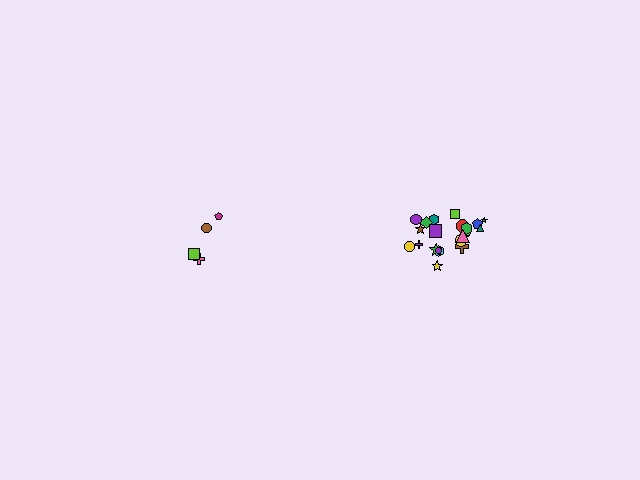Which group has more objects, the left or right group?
The right group.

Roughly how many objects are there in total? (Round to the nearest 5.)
Roughly 25 objects in total.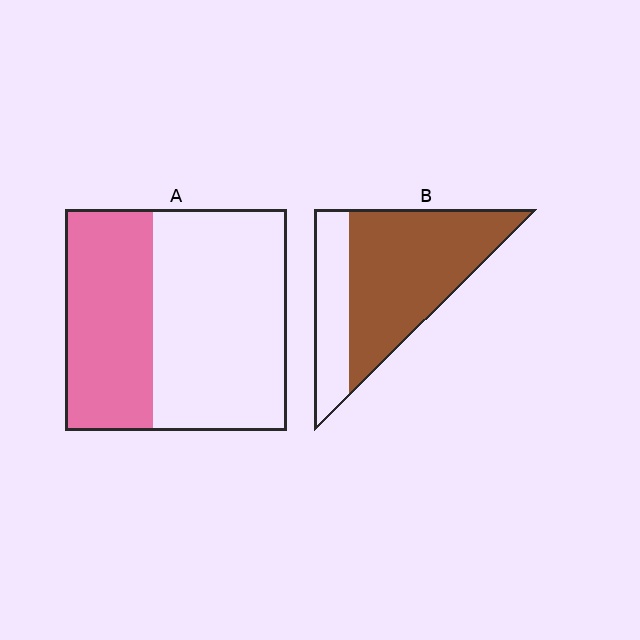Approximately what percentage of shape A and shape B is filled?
A is approximately 40% and B is approximately 70%.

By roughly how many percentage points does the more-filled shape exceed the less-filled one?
By roughly 30 percentage points (B over A).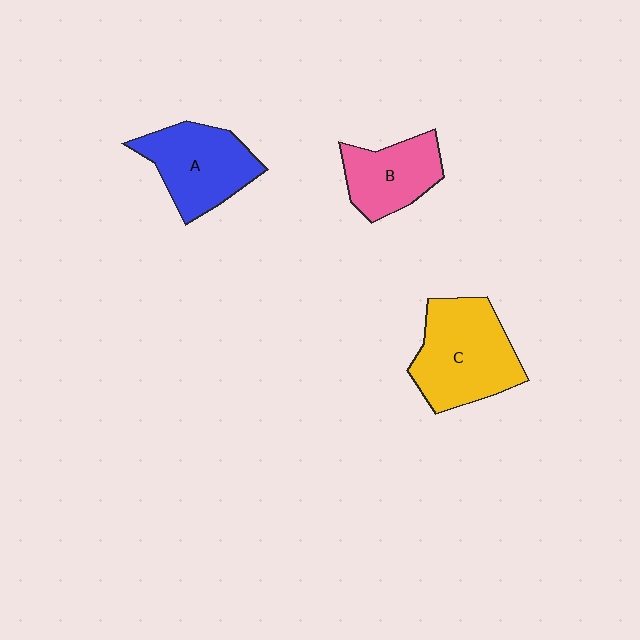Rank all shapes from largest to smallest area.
From largest to smallest: C (yellow), A (blue), B (pink).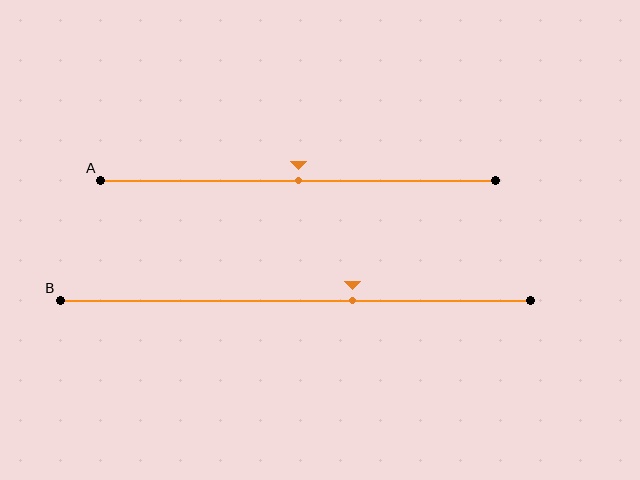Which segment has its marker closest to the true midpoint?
Segment A has its marker closest to the true midpoint.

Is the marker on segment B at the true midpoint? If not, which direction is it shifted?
No, the marker on segment B is shifted to the right by about 12% of the segment length.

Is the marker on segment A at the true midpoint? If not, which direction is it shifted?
Yes, the marker on segment A is at the true midpoint.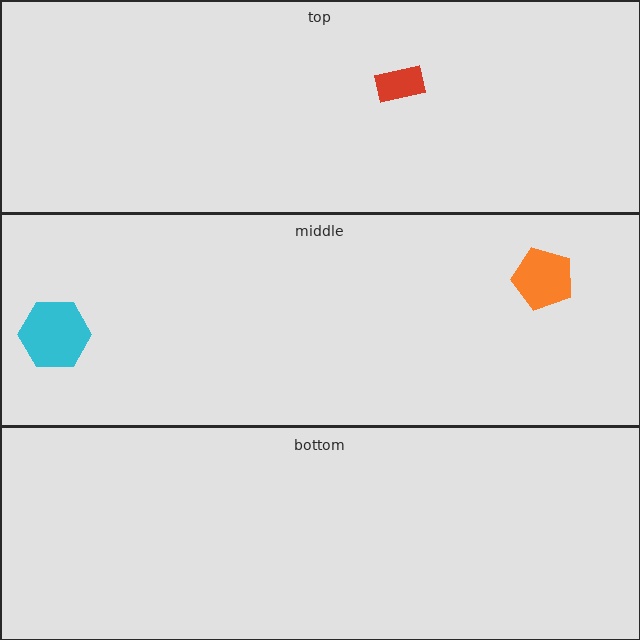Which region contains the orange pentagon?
The middle region.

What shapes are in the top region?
The red rectangle.